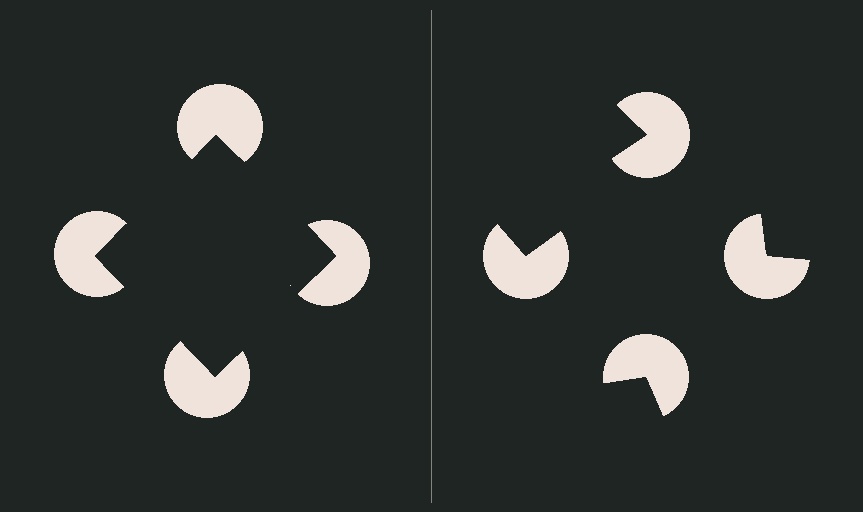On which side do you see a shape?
An illusory square appears on the left side. On the right side the wedge cuts are rotated, so no coherent shape forms.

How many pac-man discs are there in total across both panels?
8 — 4 on each side.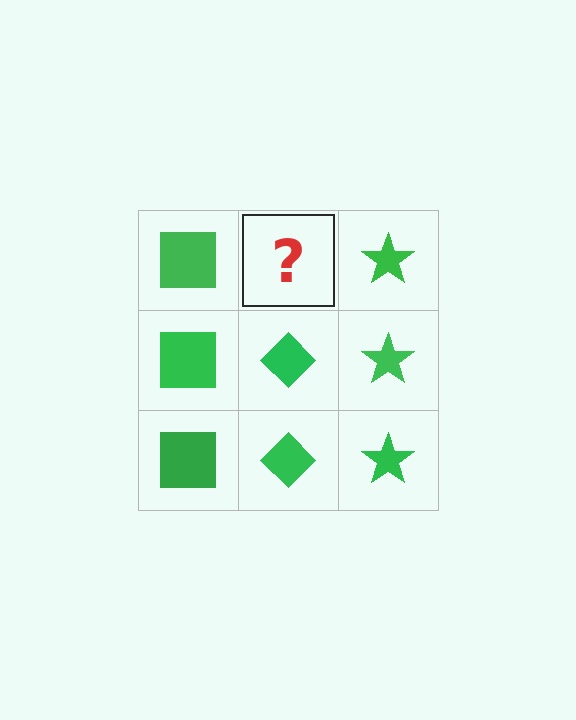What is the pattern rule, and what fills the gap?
The rule is that each column has a consistent shape. The gap should be filled with a green diamond.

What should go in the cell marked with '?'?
The missing cell should contain a green diamond.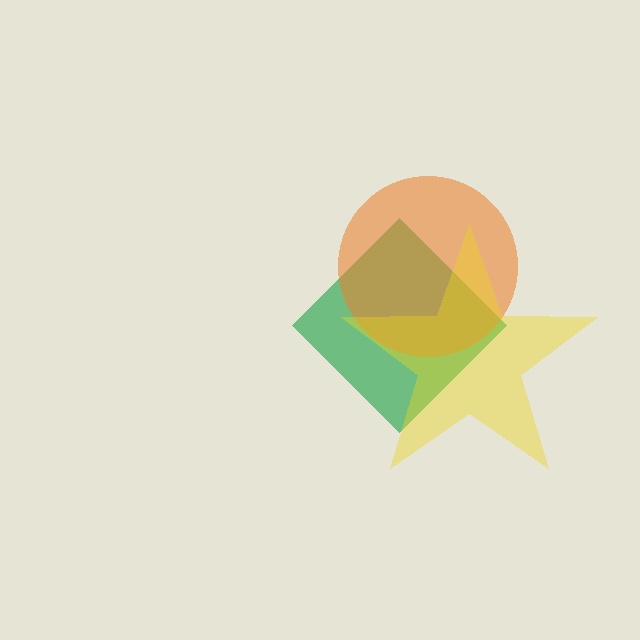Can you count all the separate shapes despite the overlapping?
Yes, there are 3 separate shapes.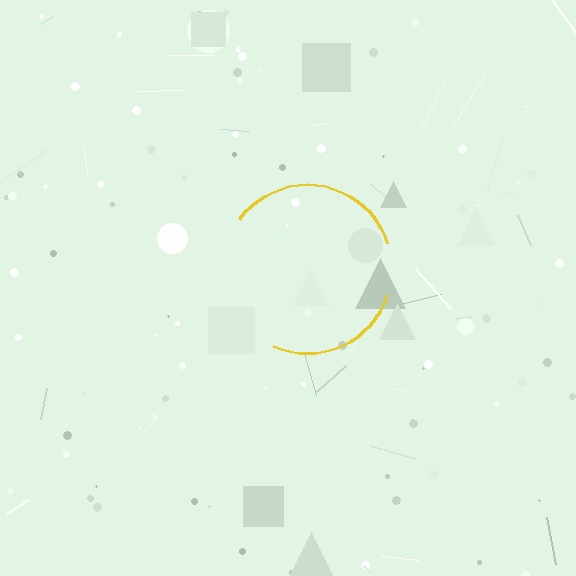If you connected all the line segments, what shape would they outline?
They would outline a circle.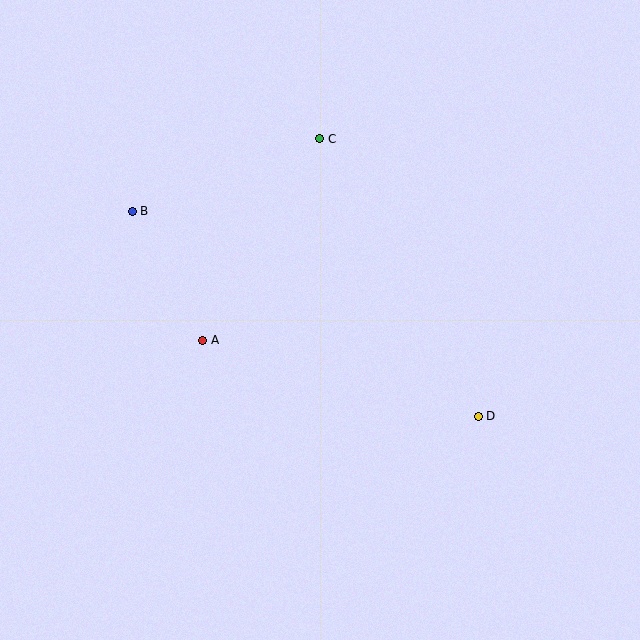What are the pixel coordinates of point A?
Point A is at (203, 340).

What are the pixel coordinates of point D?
Point D is at (478, 416).